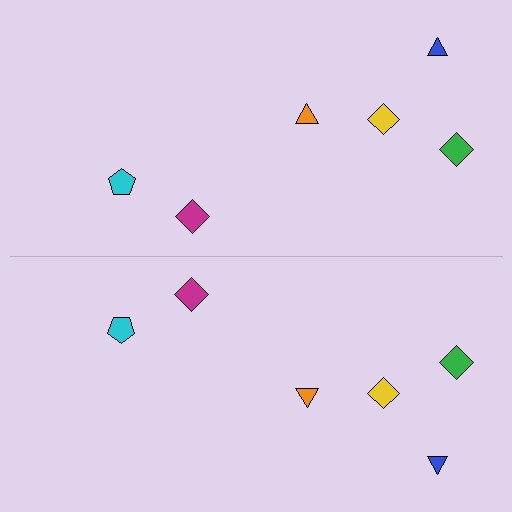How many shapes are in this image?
There are 12 shapes in this image.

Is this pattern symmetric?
Yes, this pattern has bilateral (reflection) symmetry.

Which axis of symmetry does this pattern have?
The pattern has a horizontal axis of symmetry running through the center of the image.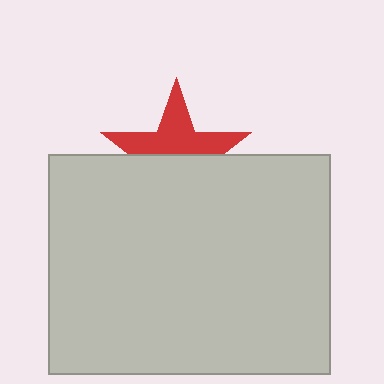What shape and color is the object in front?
The object in front is a light gray rectangle.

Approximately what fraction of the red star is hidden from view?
Roughly 50% of the red star is hidden behind the light gray rectangle.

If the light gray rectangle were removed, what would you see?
You would see the complete red star.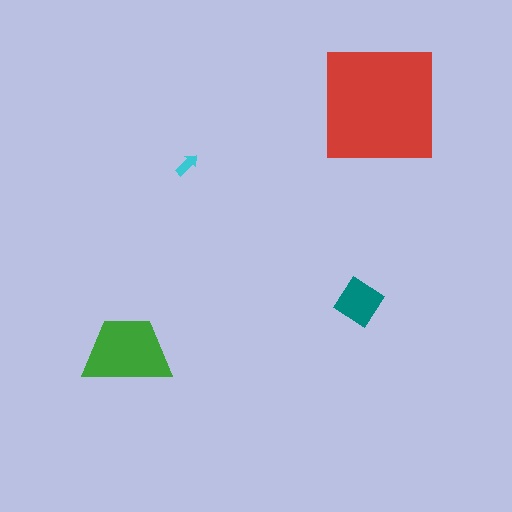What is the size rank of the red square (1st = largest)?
1st.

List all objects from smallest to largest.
The cyan arrow, the teal diamond, the green trapezoid, the red square.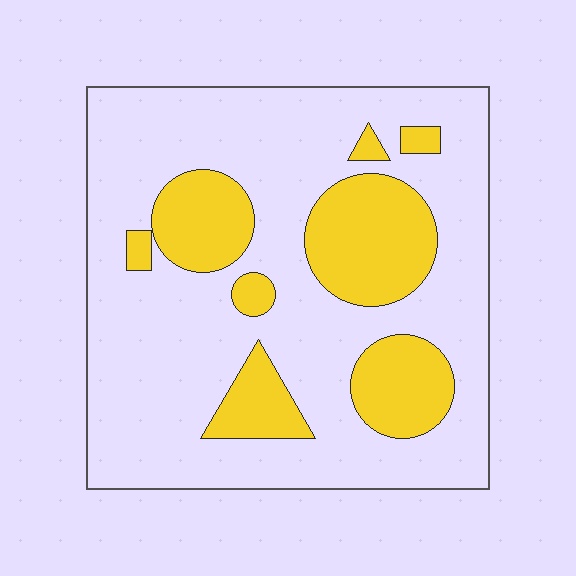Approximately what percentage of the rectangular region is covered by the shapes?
Approximately 25%.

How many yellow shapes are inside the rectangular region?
8.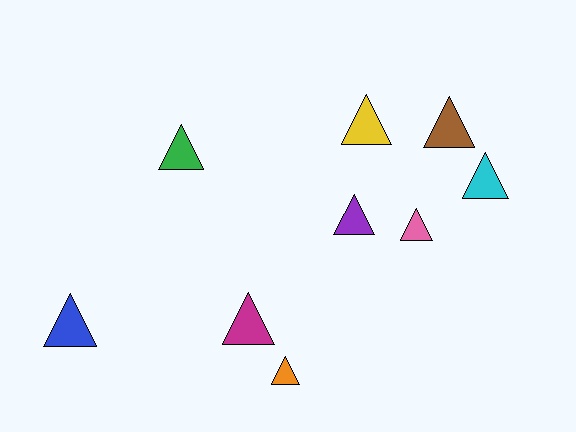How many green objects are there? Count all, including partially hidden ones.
There is 1 green object.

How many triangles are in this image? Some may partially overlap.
There are 9 triangles.